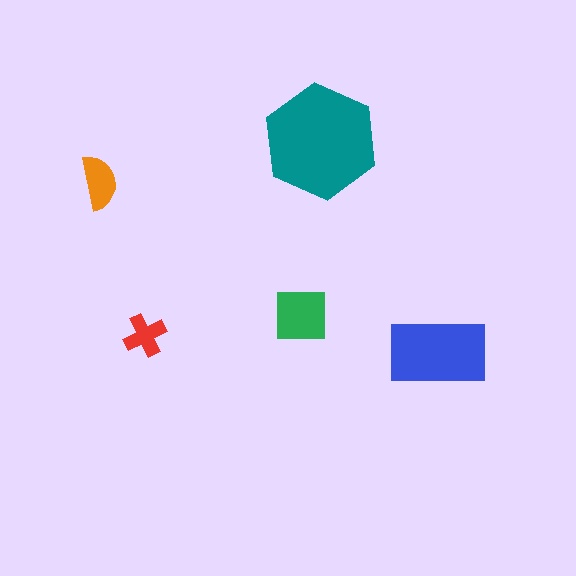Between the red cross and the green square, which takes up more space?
The green square.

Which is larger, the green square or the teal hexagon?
The teal hexagon.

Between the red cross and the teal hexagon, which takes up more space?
The teal hexagon.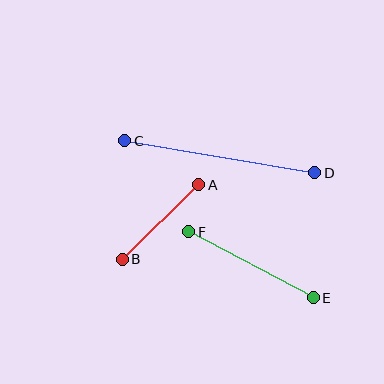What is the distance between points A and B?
The distance is approximately 107 pixels.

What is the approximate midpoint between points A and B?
The midpoint is at approximately (161, 222) pixels.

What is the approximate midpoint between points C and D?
The midpoint is at approximately (220, 157) pixels.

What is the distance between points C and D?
The distance is approximately 193 pixels.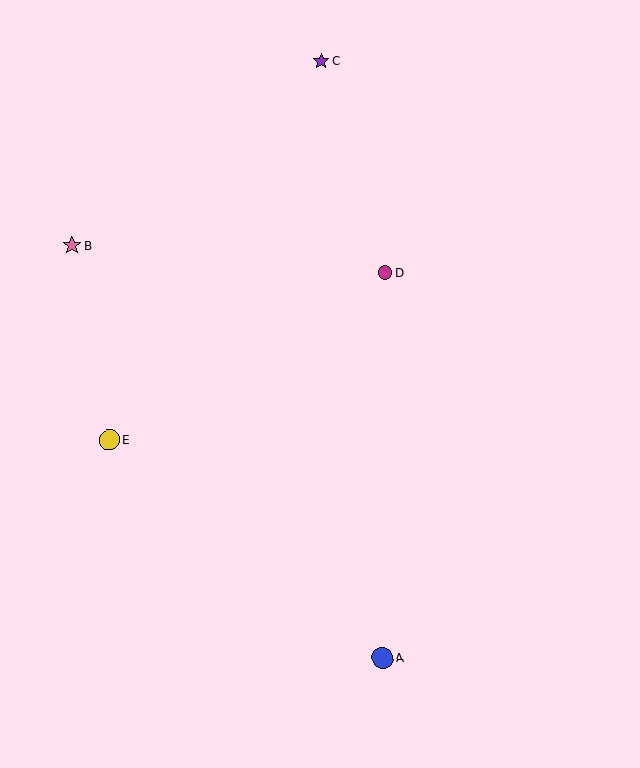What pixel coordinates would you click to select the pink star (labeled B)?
Click at (72, 246) to select the pink star B.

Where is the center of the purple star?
The center of the purple star is at (321, 61).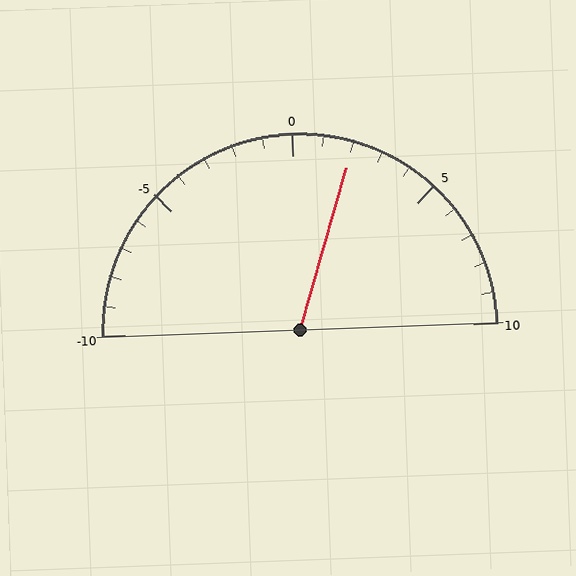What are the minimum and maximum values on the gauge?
The gauge ranges from -10 to 10.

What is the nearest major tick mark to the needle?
The nearest major tick mark is 0.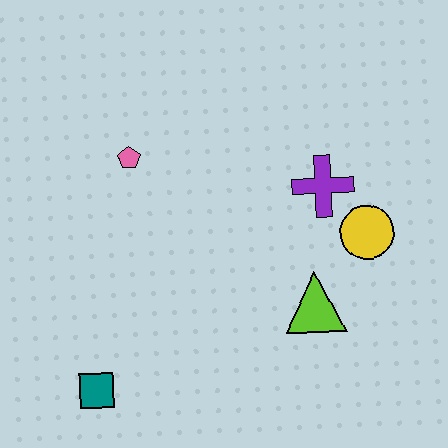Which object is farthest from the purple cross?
The teal square is farthest from the purple cross.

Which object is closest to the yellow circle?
The purple cross is closest to the yellow circle.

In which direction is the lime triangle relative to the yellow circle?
The lime triangle is below the yellow circle.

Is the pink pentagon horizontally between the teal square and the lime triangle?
Yes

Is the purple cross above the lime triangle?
Yes